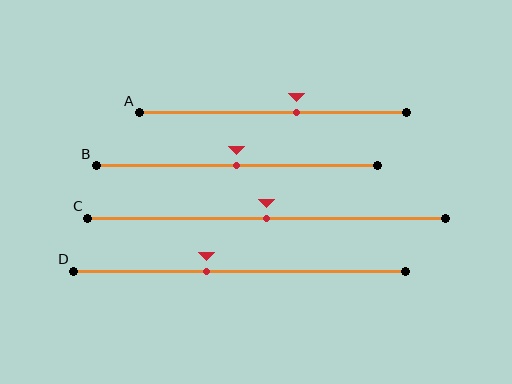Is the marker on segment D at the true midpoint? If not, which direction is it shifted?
No, the marker on segment D is shifted to the left by about 10% of the segment length.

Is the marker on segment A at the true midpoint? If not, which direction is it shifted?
No, the marker on segment A is shifted to the right by about 9% of the segment length.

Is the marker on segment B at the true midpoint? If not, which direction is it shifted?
Yes, the marker on segment B is at the true midpoint.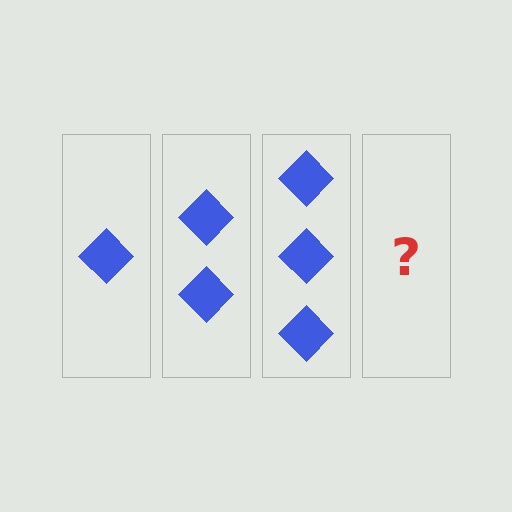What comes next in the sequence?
The next element should be 4 diamonds.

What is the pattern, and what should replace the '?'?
The pattern is that each step adds one more diamond. The '?' should be 4 diamonds.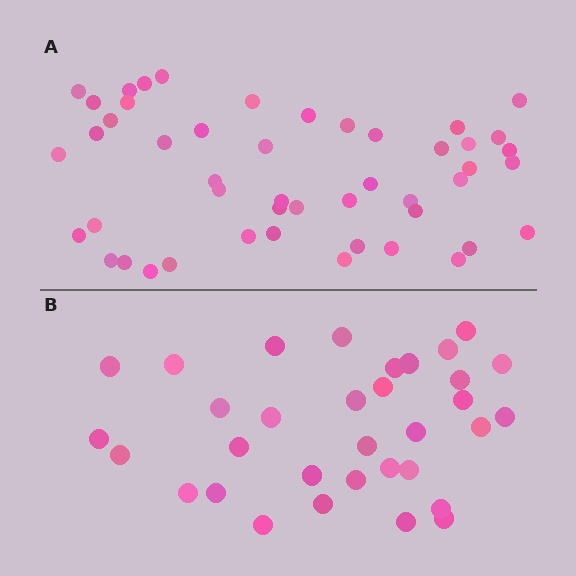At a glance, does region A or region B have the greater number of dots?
Region A (the top region) has more dots.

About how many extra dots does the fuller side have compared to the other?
Region A has approximately 15 more dots than region B.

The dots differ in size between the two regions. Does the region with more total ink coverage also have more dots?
No. Region B has more total ink coverage because its dots are larger, but region A actually contains more individual dots. Total area can be misleading — the number of items is what matters here.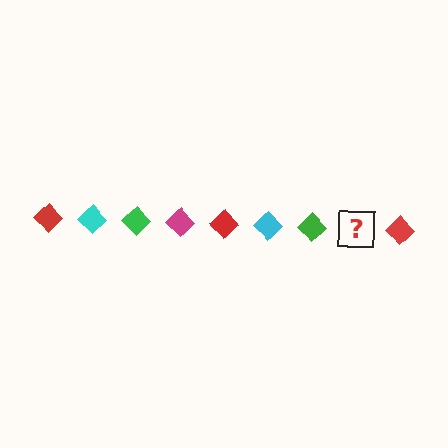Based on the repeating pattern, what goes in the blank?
The blank should be a magenta diamond.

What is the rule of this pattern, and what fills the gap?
The rule is that the pattern cycles through red, cyan, green, magenta diamonds. The gap should be filled with a magenta diamond.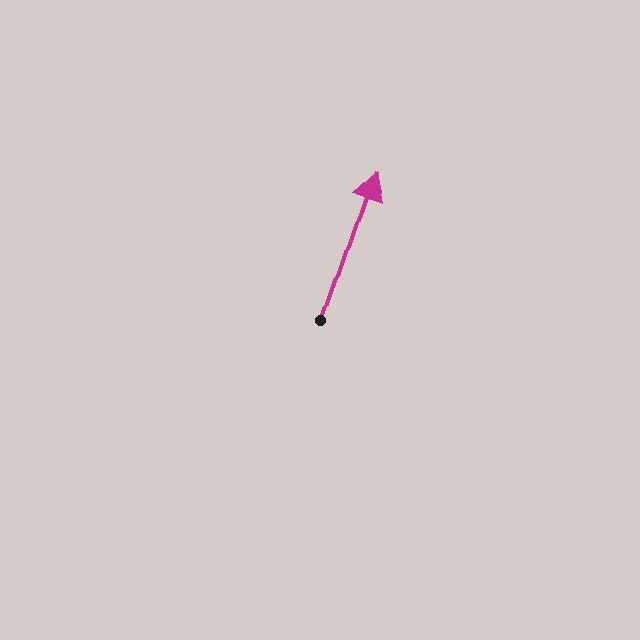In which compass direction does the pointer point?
North.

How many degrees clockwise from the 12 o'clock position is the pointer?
Approximately 19 degrees.